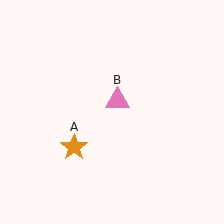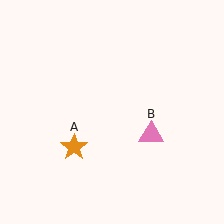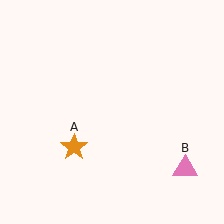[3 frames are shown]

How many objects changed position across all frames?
1 object changed position: pink triangle (object B).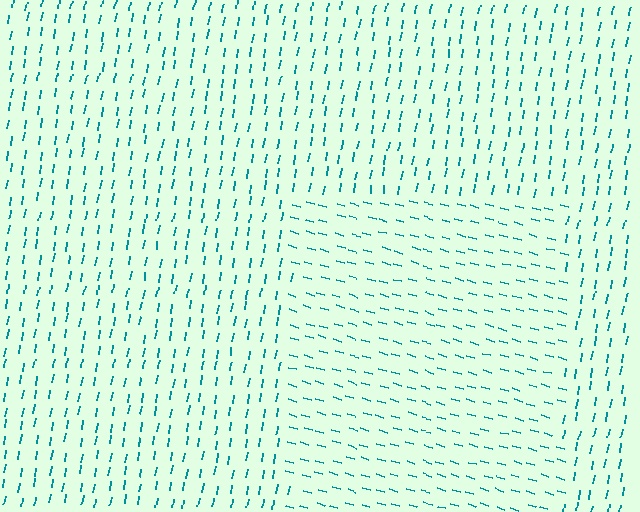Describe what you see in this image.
The image is filled with small teal line segments. A rectangle region in the image has lines oriented differently from the surrounding lines, creating a visible texture boundary.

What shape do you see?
I see a rectangle.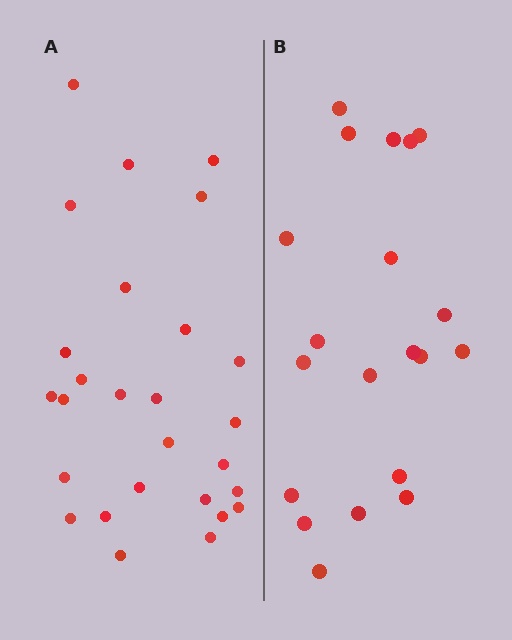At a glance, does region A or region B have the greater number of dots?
Region A (the left region) has more dots.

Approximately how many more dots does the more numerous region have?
Region A has roughly 8 or so more dots than region B.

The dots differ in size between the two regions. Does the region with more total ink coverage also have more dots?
No. Region B has more total ink coverage because its dots are larger, but region A actually contains more individual dots. Total area can be misleading — the number of items is what matters here.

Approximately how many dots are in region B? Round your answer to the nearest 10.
About 20 dots.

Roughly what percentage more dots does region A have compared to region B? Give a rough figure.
About 35% more.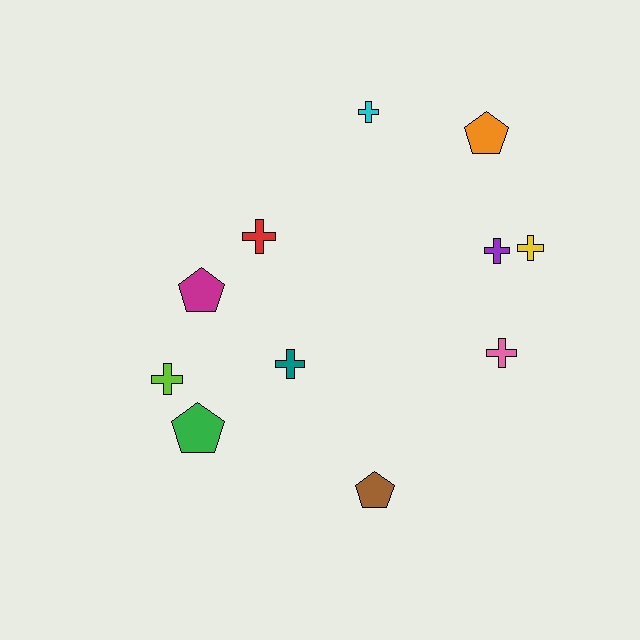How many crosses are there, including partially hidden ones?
There are 7 crosses.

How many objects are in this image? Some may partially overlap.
There are 11 objects.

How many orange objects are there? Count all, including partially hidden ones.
There is 1 orange object.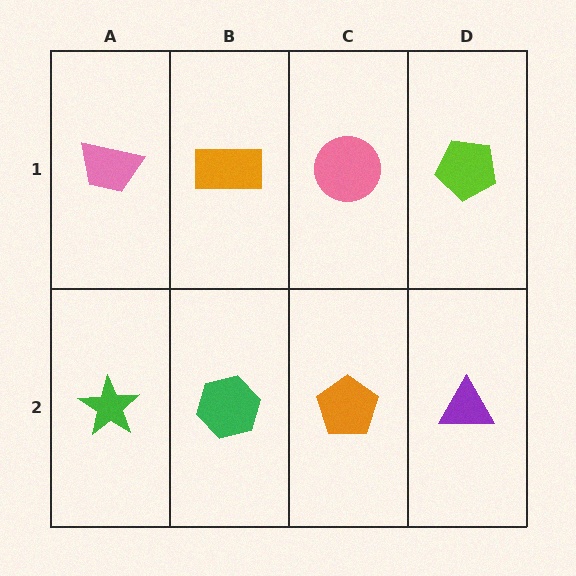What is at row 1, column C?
A pink circle.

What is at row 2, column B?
A green hexagon.